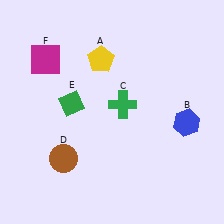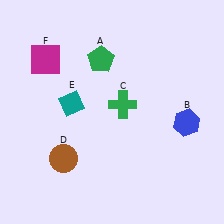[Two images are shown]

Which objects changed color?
A changed from yellow to green. E changed from green to teal.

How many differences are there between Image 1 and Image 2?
There are 2 differences between the two images.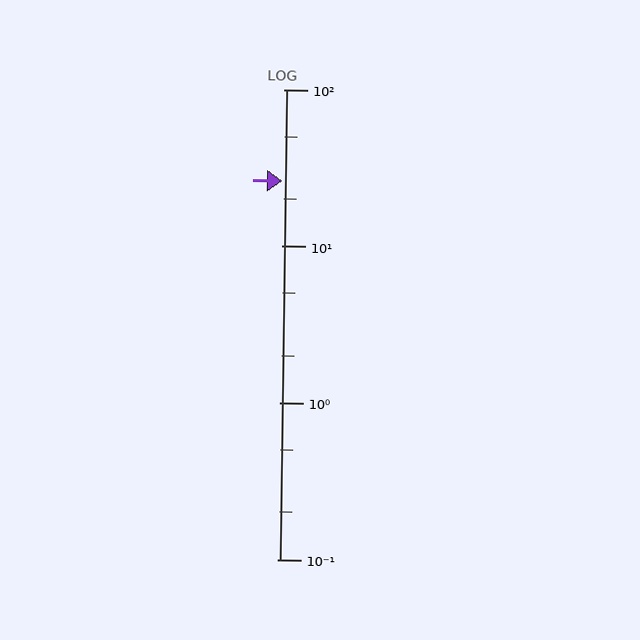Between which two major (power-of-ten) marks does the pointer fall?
The pointer is between 10 and 100.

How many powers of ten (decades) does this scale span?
The scale spans 3 decades, from 0.1 to 100.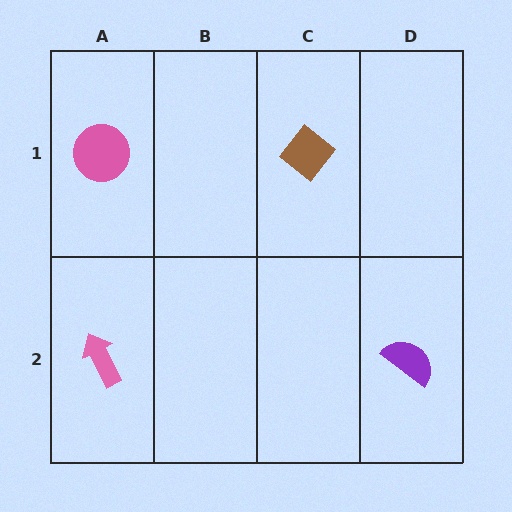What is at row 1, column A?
A pink circle.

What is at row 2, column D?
A purple semicircle.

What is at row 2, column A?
A pink arrow.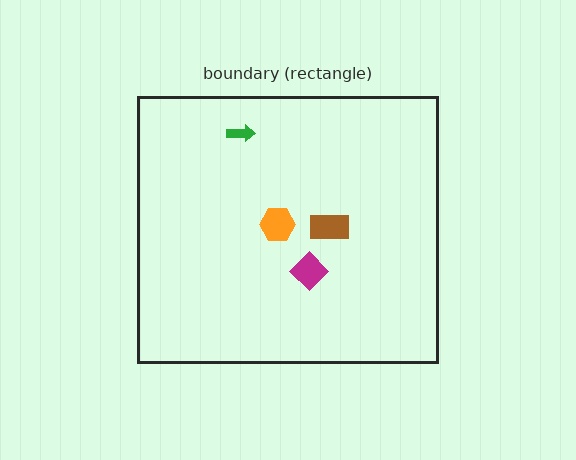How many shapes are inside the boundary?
4 inside, 0 outside.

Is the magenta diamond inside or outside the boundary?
Inside.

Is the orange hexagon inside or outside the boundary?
Inside.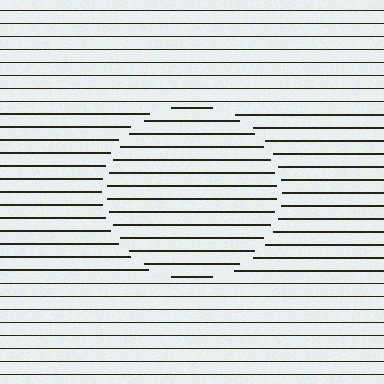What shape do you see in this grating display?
An illusory circle. The interior of the shape contains the same grating, shifted by half a period — the contour is defined by the phase discontinuity where line-ends from the inner and outer gratings abut.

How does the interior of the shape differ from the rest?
The interior of the shape contains the same grating, shifted by half a period — the contour is defined by the phase discontinuity where line-ends from the inner and outer gratings abut.